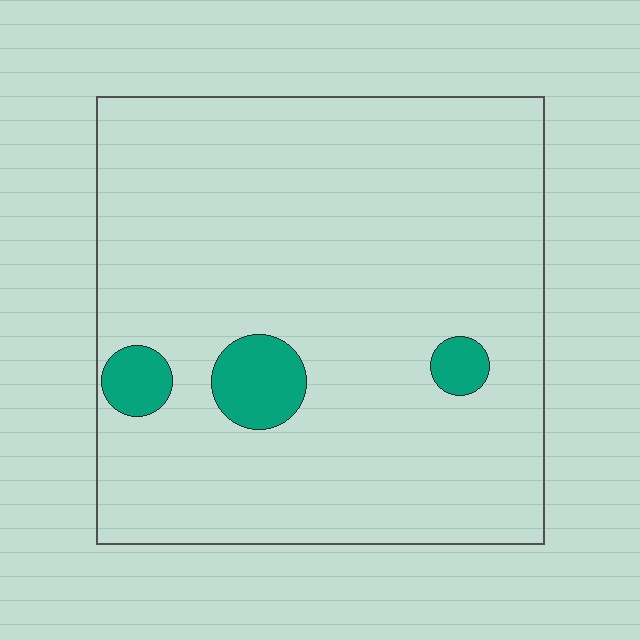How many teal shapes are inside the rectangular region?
3.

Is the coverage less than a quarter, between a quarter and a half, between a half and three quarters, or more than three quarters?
Less than a quarter.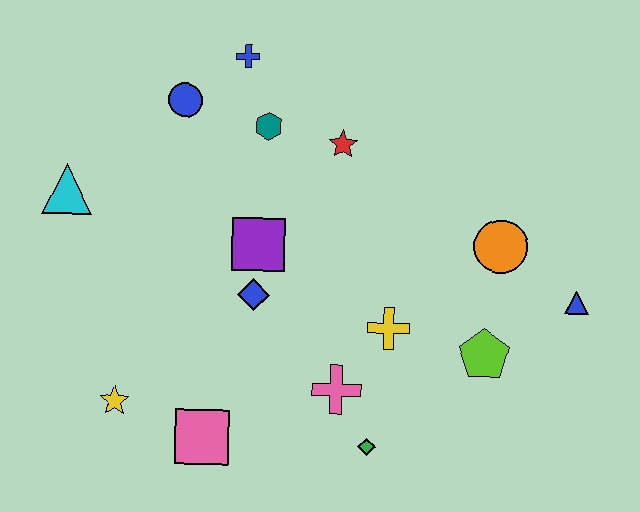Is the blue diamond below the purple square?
Yes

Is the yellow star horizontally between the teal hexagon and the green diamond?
No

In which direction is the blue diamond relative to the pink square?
The blue diamond is above the pink square.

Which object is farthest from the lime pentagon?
The cyan triangle is farthest from the lime pentagon.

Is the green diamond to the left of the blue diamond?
No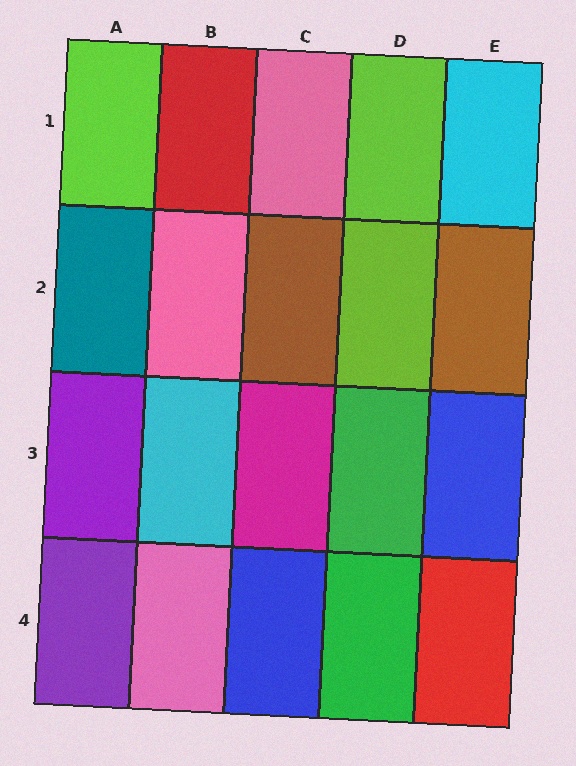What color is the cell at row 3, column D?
Green.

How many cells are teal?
1 cell is teal.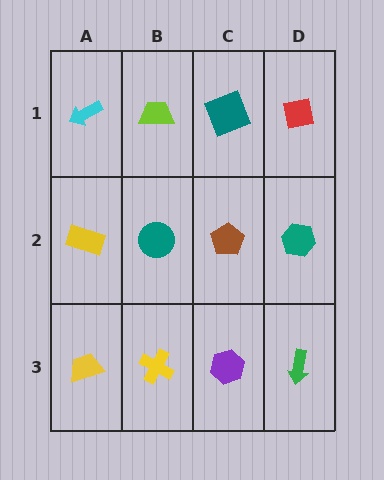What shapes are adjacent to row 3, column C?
A brown pentagon (row 2, column C), a yellow cross (row 3, column B), a green arrow (row 3, column D).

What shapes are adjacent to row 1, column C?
A brown pentagon (row 2, column C), a lime trapezoid (row 1, column B), a red square (row 1, column D).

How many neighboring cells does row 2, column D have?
3.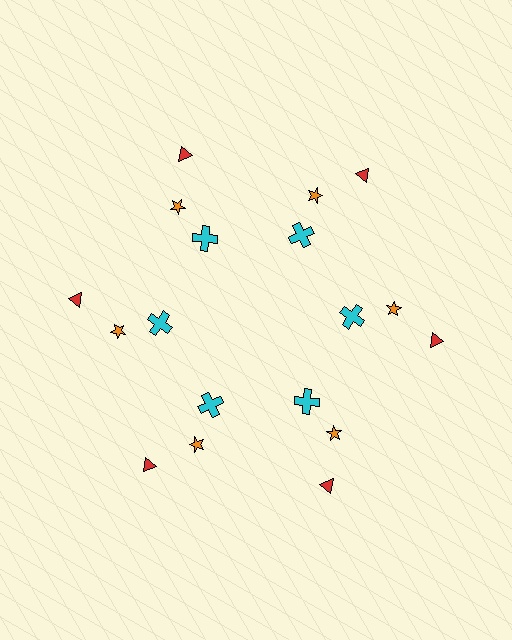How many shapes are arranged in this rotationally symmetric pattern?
There are 18 shapes, arranged in 6 groups of 3.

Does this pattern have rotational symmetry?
Yes, this pattern has 6-fold rotational symmetry. It looks the same after rotating 60 degrees around the center.